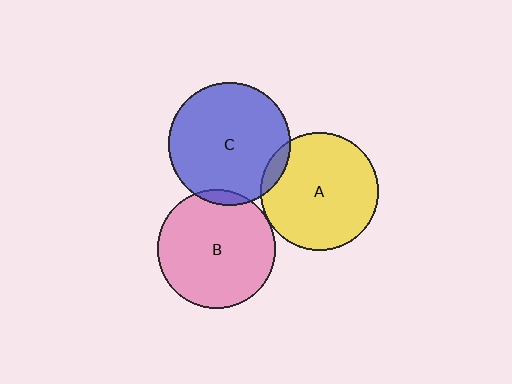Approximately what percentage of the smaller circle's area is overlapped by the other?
Approximately 10%.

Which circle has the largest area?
Circle C (blue).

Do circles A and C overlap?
Yes.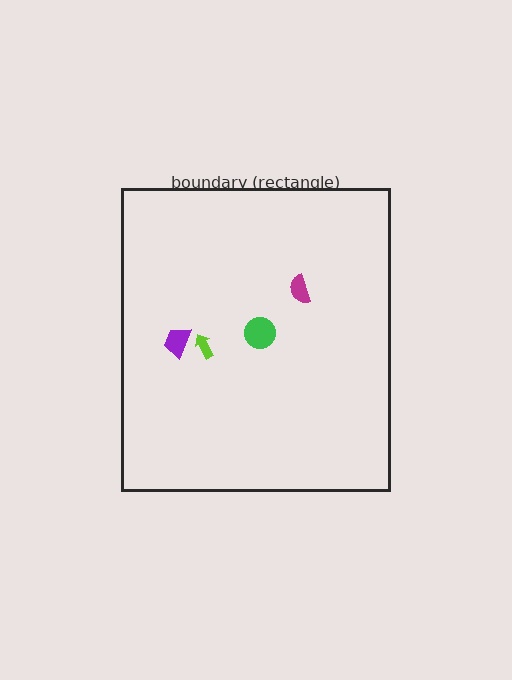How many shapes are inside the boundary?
4 inside, 0 outside.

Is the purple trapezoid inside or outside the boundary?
Inside.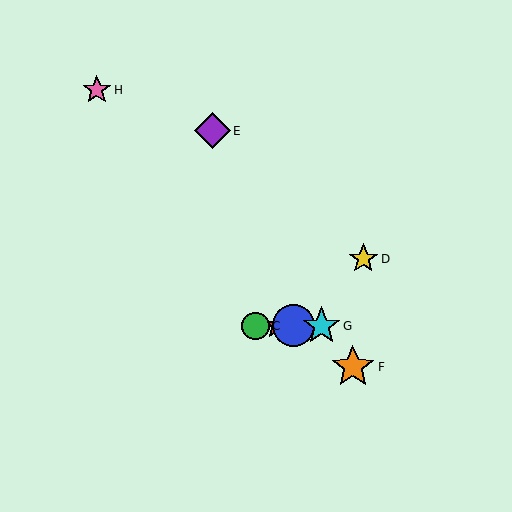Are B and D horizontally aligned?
No, B is at y≈326 and D is at y≈259.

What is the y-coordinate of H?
Object H is at y≈90.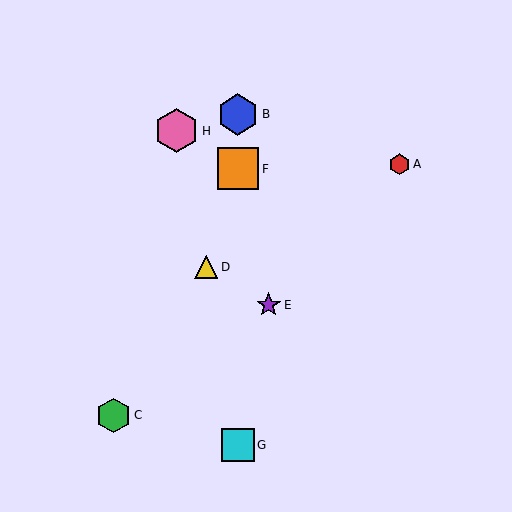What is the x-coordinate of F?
Object F is at x≈238.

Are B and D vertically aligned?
No, B is at x≈238 and D is at x≈206.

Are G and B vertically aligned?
Yes, both are at x≈238.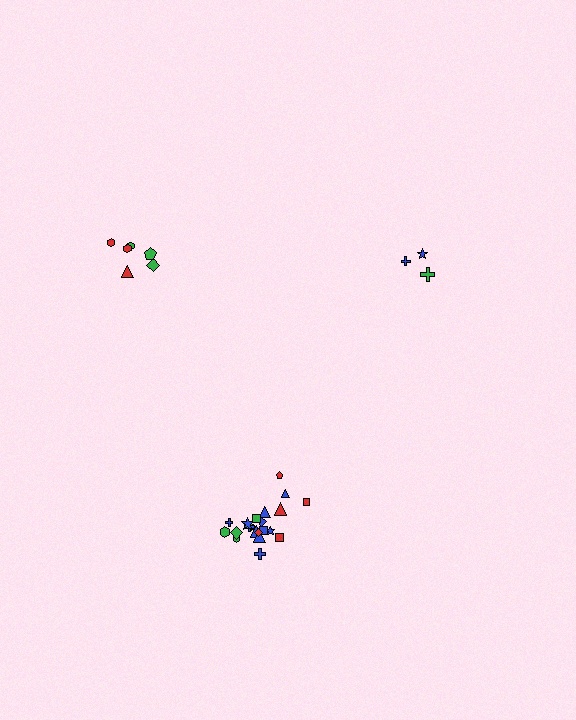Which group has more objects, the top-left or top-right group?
The top-left group.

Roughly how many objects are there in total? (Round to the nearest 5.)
Roughly 30 objects in total.